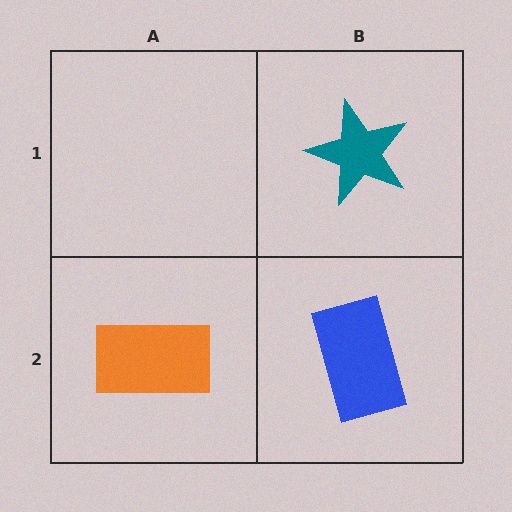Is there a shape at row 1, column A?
No, that cell is empty.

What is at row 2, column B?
A blue rectangle.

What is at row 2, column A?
An orange rectangle.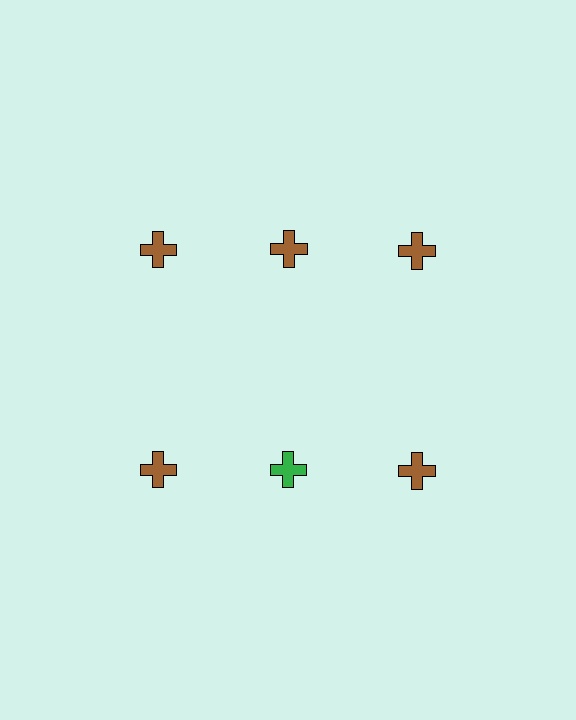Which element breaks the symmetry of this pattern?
The green cross in the second row, second from left column breaks the symmetry. All other shapes are brown crosses.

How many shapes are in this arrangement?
There are 6 shapes arranged in a grid pattern.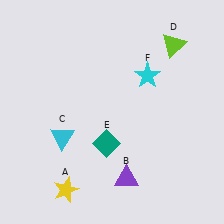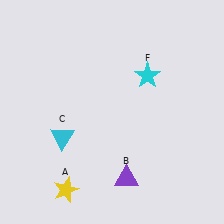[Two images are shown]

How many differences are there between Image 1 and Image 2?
There are 2 differences between the two images.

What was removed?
The lime triangle (D), the teal diamond (E) were removed in Image 2.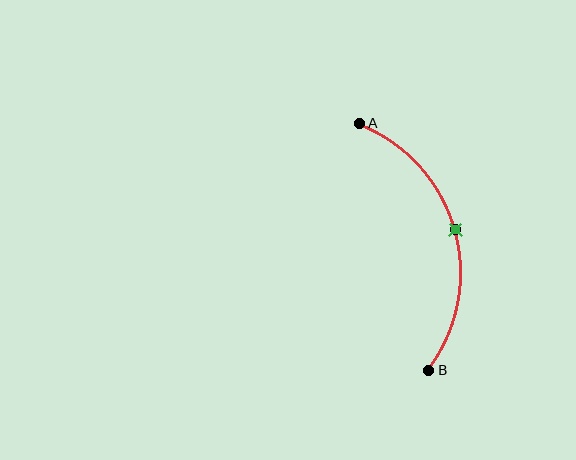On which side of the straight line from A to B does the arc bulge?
The arc bulges to the right of the straight line connecting A and B.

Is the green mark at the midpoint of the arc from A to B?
Yes. The green mark lies on the arc at equal arc-length from both A and B — it is the arc midpoint.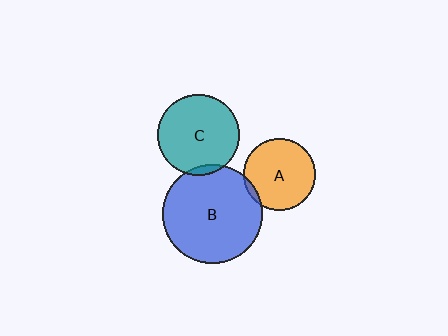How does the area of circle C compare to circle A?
Approximately 1.3 times.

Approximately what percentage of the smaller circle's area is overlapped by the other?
Approximately 5%.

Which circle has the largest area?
Circle B (blue).